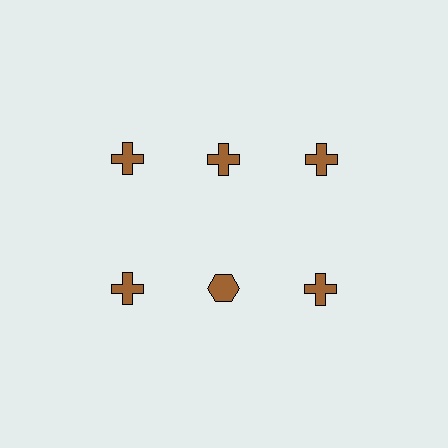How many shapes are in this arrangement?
There are 6 shapes arranged in a grid pattern.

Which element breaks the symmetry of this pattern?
The brown hexagon in the second row, second from left column breaks the symmetry. All other shapes are brown crosses.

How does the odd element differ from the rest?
It has a different shape: hexagon instead of cross.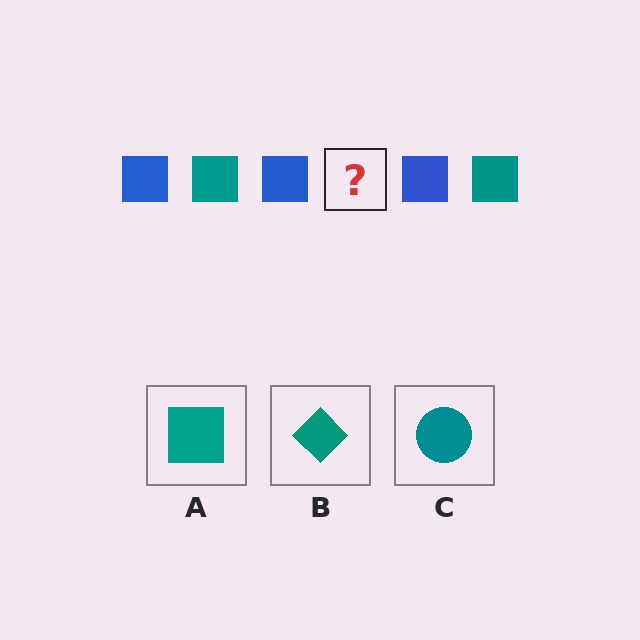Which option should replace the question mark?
Option A.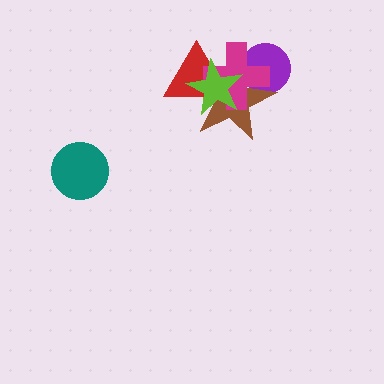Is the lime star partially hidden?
No, no other shape covers it.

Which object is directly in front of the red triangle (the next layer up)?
The magenta cross is directly in front of the red triangle.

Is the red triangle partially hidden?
Yes, it is partially covered by another shape.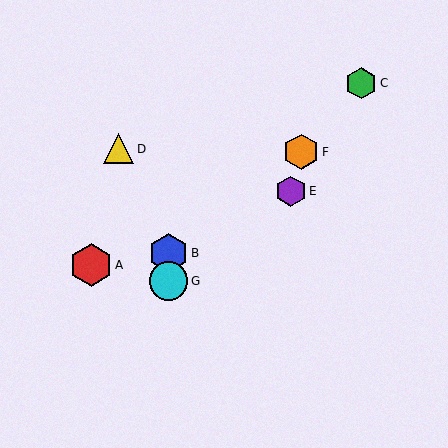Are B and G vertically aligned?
Yes, both are at x≈169.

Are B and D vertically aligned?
No, B is at x≈169 and D is at x≈119.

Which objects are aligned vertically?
Objects B, G are aligned vertically.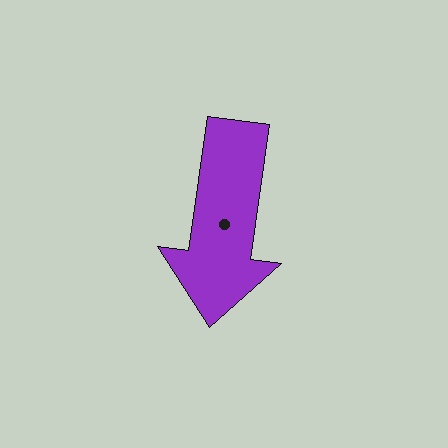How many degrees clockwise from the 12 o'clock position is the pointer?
Approximately 188 degrees.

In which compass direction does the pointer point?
South.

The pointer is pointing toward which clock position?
Roughly 6 o'clock.